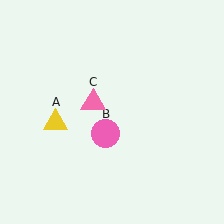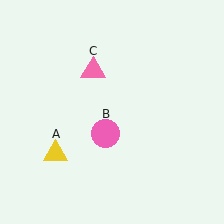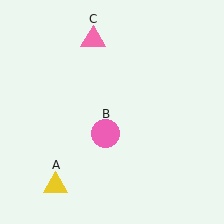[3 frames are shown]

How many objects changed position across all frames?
2 objects changed position: yellow triangle (object A), pink triangle (object C).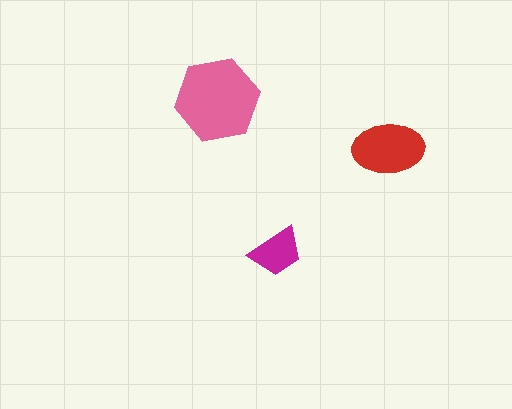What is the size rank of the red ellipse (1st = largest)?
2nd.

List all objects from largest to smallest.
The pink hexagon, the red ellipse, the magenta trapezoid.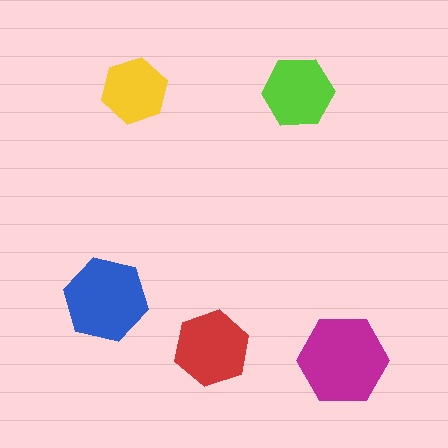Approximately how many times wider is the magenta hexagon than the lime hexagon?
About 1.5 times wider.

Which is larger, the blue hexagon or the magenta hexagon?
The magenta one.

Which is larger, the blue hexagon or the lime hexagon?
The blue one.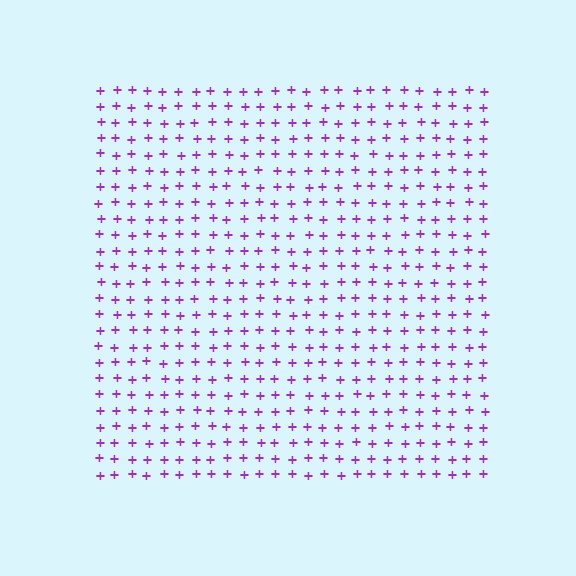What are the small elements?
The small elements are plus signs.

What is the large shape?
The large shape is a square.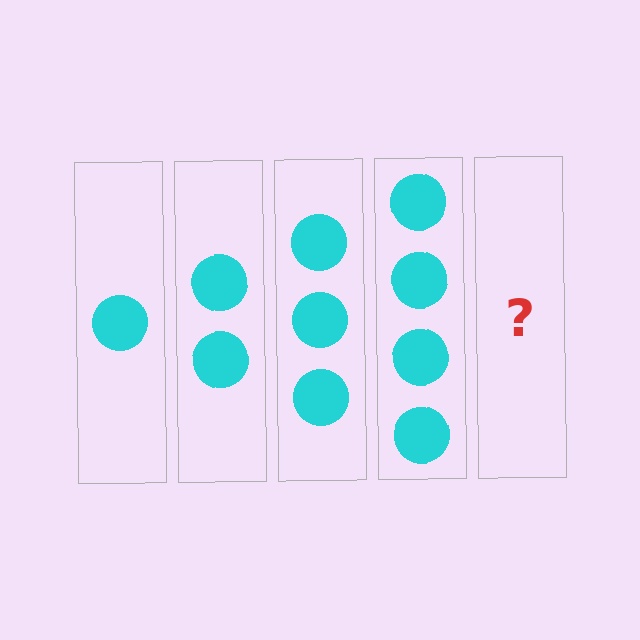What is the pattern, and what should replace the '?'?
The pattern is that each step adds one more circle. The '?' should be 5 circles.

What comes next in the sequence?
The next element should be 5 circles.